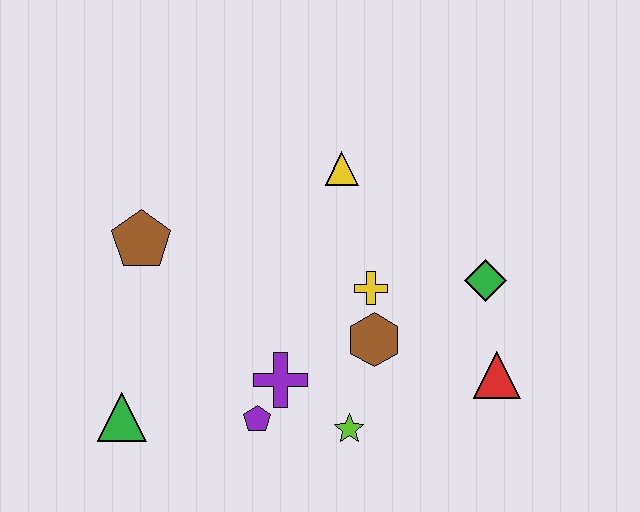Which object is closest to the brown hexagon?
The yellow cross is closest to the brown hexagon.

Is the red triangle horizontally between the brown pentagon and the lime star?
No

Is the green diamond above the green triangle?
Yes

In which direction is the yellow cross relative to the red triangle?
The yellow cross is to the left of the red triangle.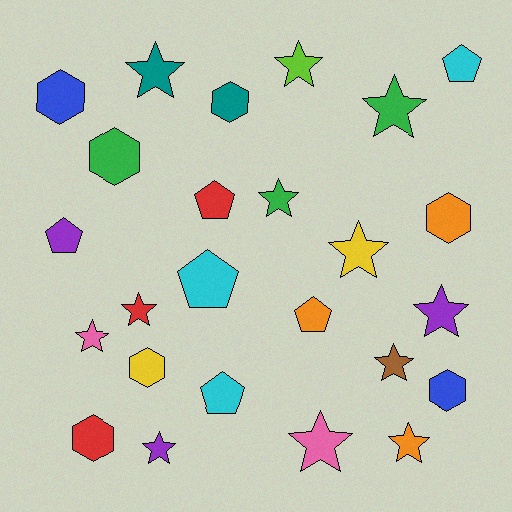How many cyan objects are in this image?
There are 3 cyan objects.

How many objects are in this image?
There are 25 objects.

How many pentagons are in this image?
There are 6 pentagons.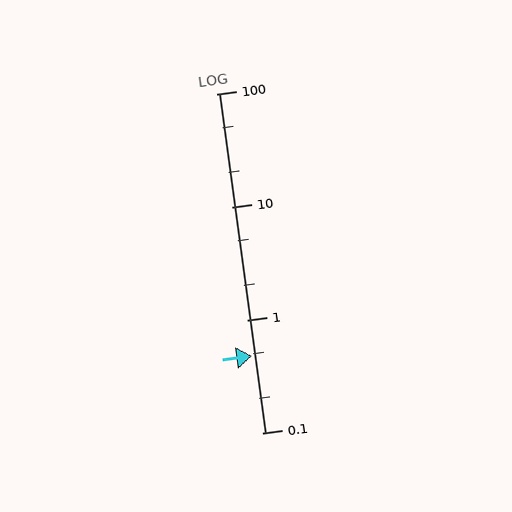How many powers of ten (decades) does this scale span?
The scale spans 3 decades, from 0.1 to 100.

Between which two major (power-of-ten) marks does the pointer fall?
The pointer is between 0.1 and 1.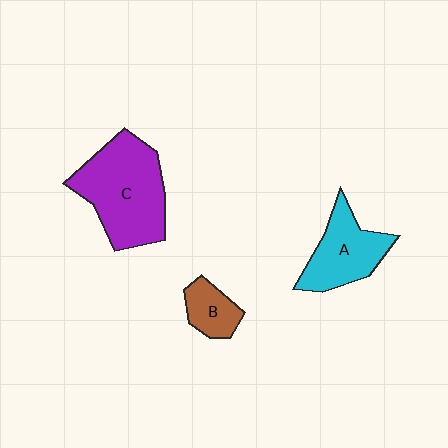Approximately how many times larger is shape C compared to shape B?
Approximately 3.1 times.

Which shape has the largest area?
Shape C (purple).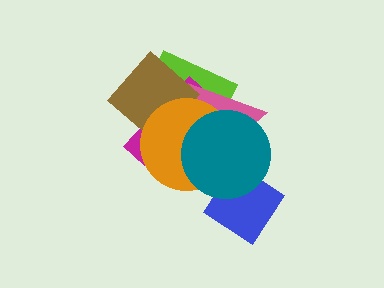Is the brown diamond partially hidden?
Yes, it is partially covered by another shape.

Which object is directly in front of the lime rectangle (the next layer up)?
The magenta cross is directly in front of the lime rectangle.